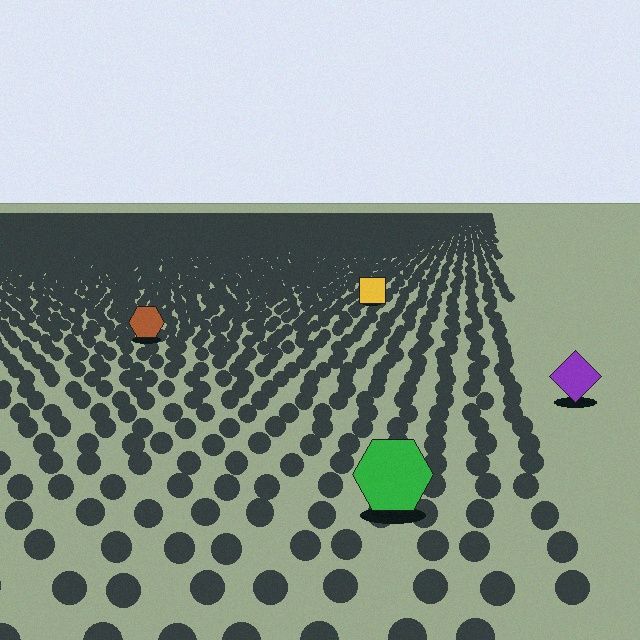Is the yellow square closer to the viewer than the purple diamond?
No. The purple diamond is closer — you can tell from the texture gradient: the ground texture is coarser near it.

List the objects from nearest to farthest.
From nearest to farthest: the green hexagon, the purple diamond, the brown hexagon, the yellow square.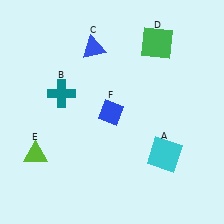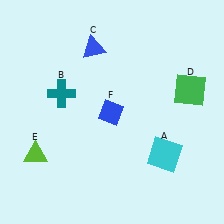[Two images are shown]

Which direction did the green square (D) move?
The green square (D) moved down.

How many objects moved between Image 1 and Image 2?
1 object moved between the two images.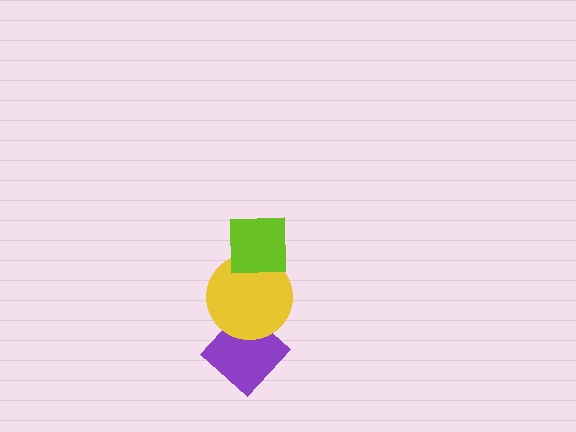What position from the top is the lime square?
The lime square is 1st from the top.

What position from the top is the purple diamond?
The purple diamond is 3rd from the top.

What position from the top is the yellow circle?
The yellow circle is 2nd from the top.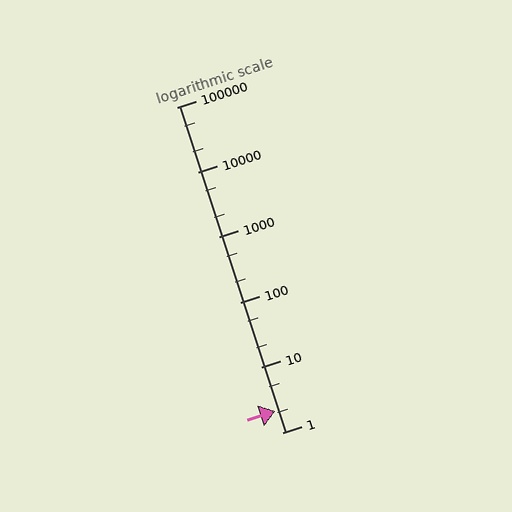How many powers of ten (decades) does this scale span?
The scale spans 5 decades, from 1 to 100000.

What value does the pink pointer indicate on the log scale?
The pointer indicates approximately 2.1.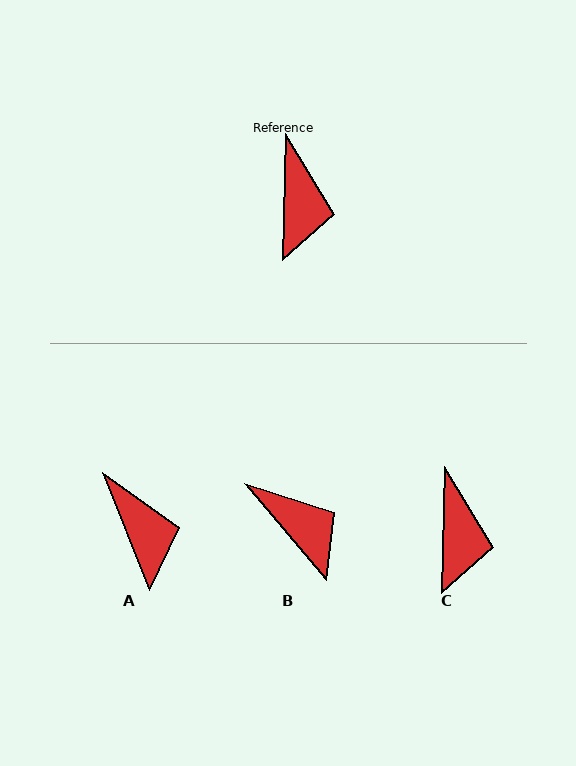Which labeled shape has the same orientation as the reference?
C.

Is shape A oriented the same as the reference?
No, it is off by about 23 degrees.